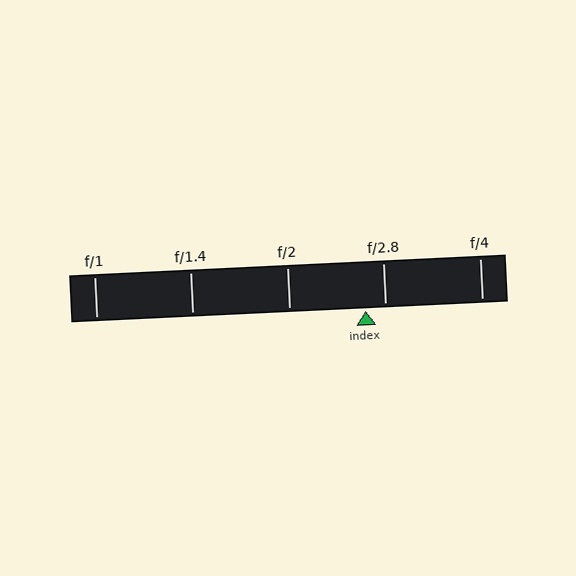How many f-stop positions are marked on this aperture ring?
There are 5 f-stop positions marked.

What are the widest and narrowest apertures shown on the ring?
The widest aperture shown is f/1 and the narrowest is f/4.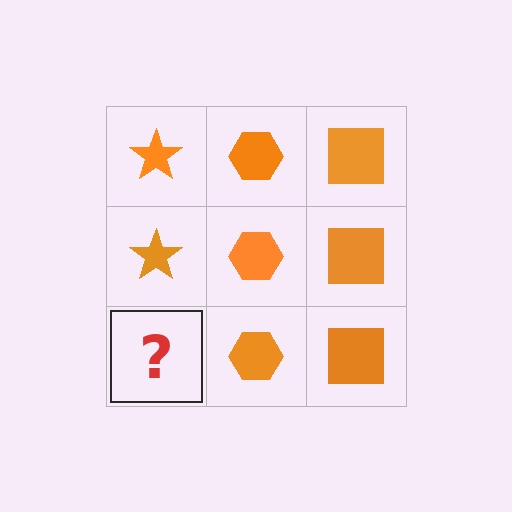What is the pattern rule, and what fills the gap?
The rule is that each column has a consistent shape. The gap should be filled with an orange star.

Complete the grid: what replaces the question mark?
The question mark should be replaced with an orange star.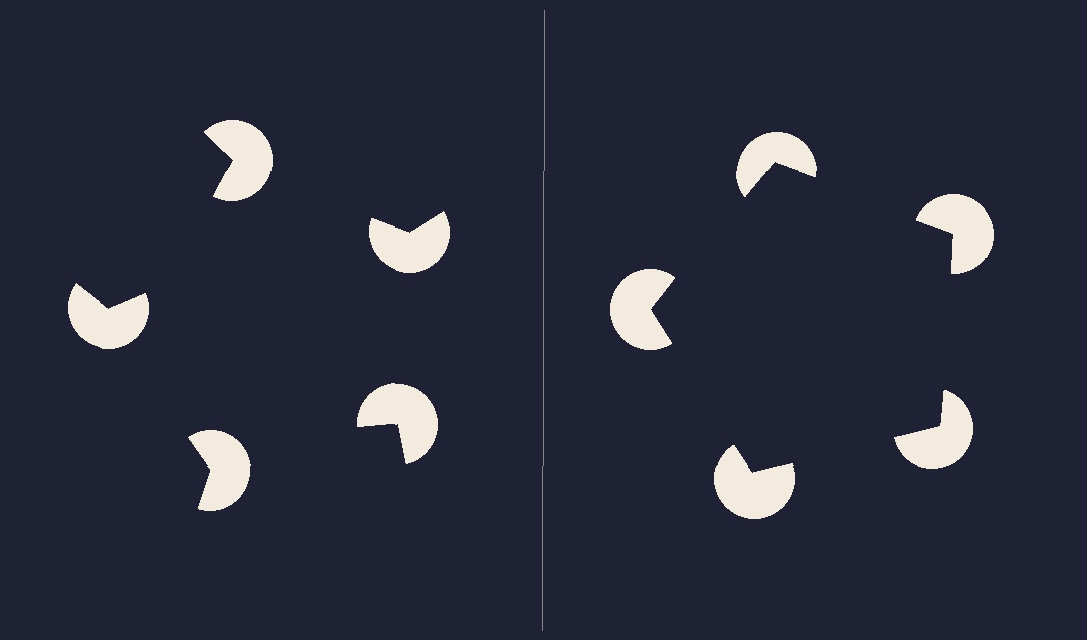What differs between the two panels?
The pac-man discs are positioned identically on both sides; only the wedge orientations differ. On the right they align to a pentagon; on the left they are misaligned.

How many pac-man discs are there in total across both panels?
10 — 5 on each side.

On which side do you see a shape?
An illusory pentagon appears on the right side. On the left side the wedge cuts are rotated, so no coherent shape forms.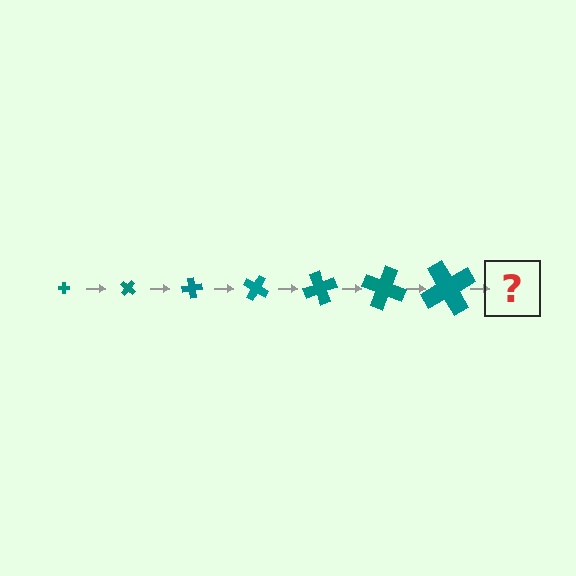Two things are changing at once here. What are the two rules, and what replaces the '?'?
The two rules are that the cross grows larger each step and it rotates 40 degrees each step. The '?' should be a cross, larger than the previous one and rotated 280 degrees from the start.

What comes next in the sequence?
The next element should be a cross, larger than the previous one and rotated 280 degrees from the start.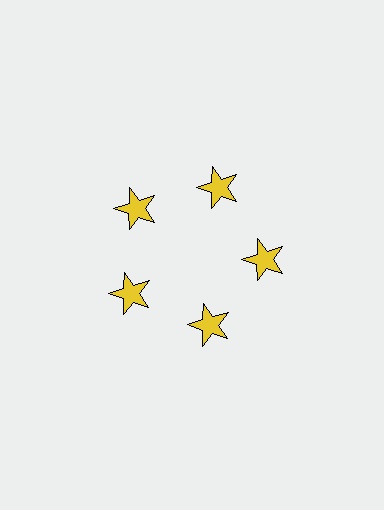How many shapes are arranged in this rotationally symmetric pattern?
There are 5 shapes, arranged in 5 groups of 1.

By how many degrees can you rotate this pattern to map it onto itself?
The pattern maps onto itself every 72 degrees of rotation.